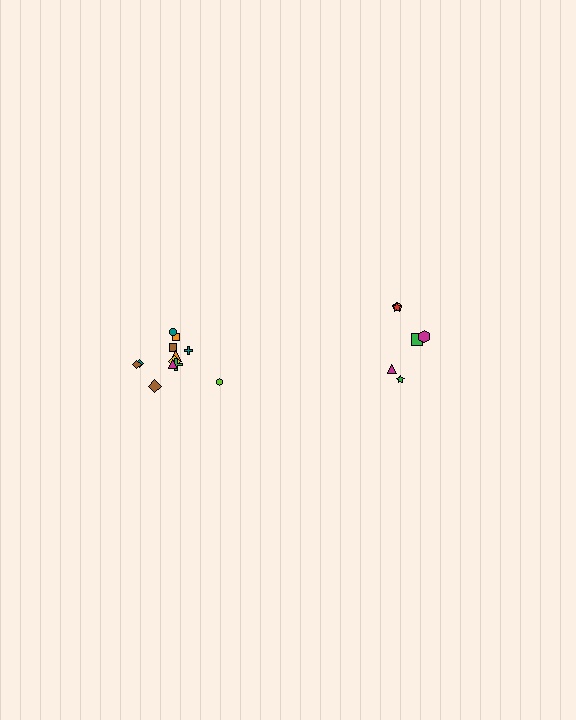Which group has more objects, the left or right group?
The left group.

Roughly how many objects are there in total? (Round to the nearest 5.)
Roughly 20 objects in total.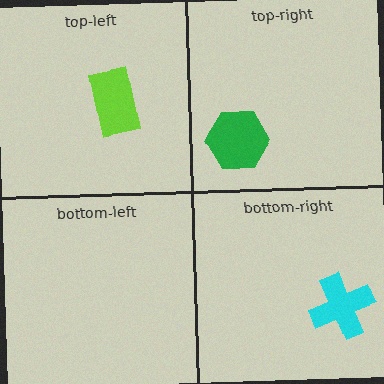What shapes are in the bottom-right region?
The cyan cross.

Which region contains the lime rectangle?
The top-left region.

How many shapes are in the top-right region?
1.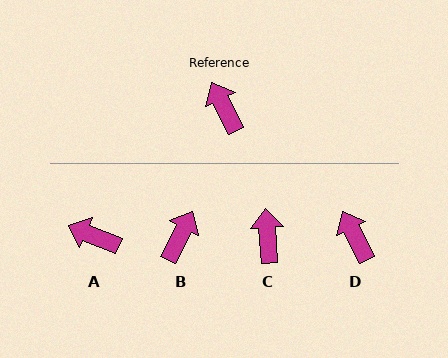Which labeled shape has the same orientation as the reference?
D.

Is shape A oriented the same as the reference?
No, it is off by about 41 degrees.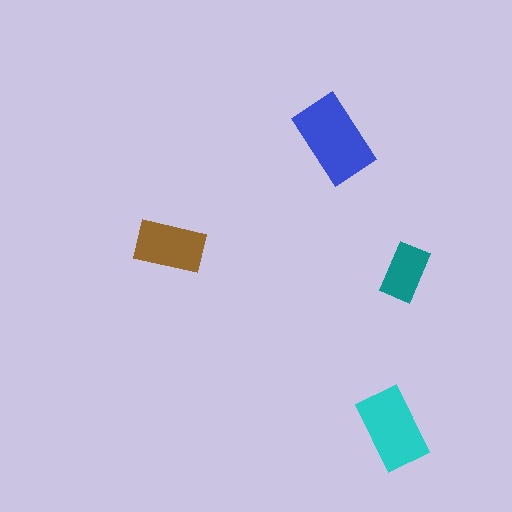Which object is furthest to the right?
The teal rectangle is rightmost.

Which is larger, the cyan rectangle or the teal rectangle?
The cyan one.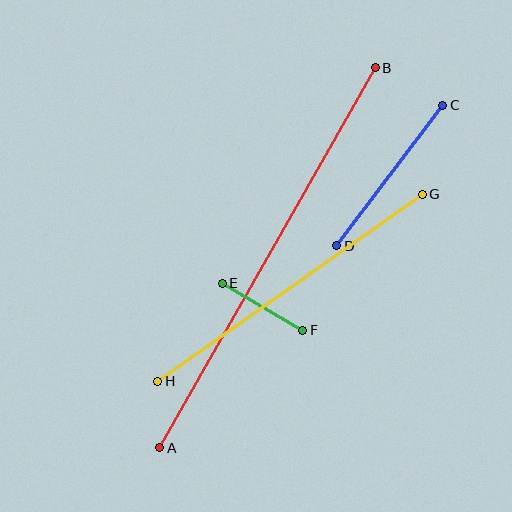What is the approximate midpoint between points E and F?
The midpoint is at approximately (263, 307) pixels.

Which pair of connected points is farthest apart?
Points A and B are farthest apart.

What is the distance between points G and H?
The distance is approximately 324 pixels.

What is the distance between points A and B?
The distance is approximately 437 pixels.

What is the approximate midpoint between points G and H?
The midpoint is at approximately (290, 288) pixels.